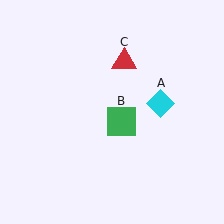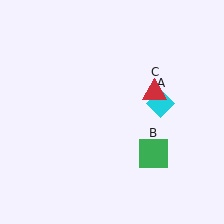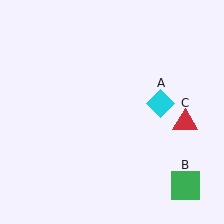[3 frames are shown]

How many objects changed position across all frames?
2 objects changed position: green square (object B), red triangle (object C).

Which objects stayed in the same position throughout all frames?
Cyan diamond (object A) remained stationary.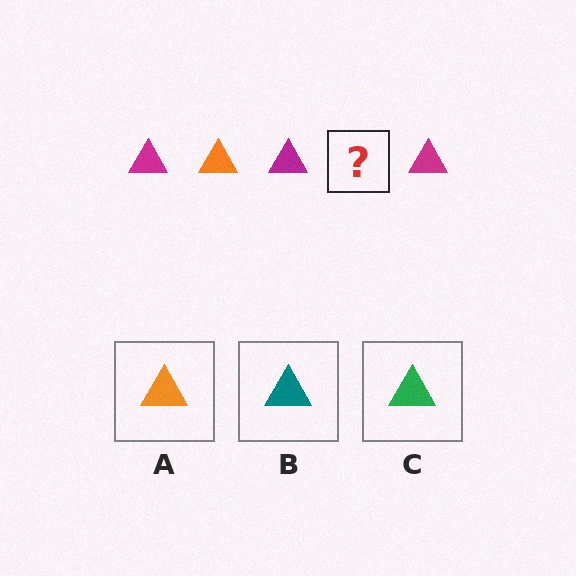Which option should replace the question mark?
Option A.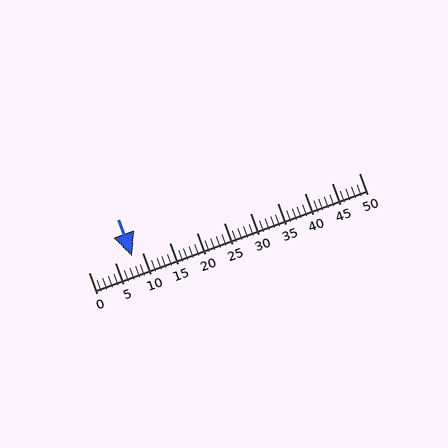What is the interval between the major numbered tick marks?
The major tick marks are spaced 5 units apart.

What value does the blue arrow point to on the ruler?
The blue arrow points to approximately 8.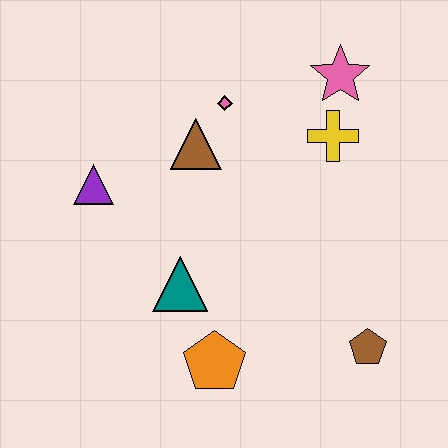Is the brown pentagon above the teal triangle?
No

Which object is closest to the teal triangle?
The orange pentagon is closest to the teal triangle.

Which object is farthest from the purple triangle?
The brown pentagon is farthest from the purple triangle.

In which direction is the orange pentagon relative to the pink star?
The orange pentagon is below the pink star.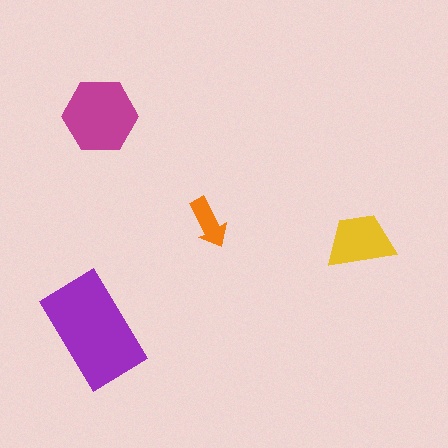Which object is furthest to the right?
The yellow trapezoid is rightmost.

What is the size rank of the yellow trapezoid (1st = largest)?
3rd.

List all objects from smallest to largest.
The orange arrow, the yellow trapezoid, the magenta hexagon, the purple rectangle.